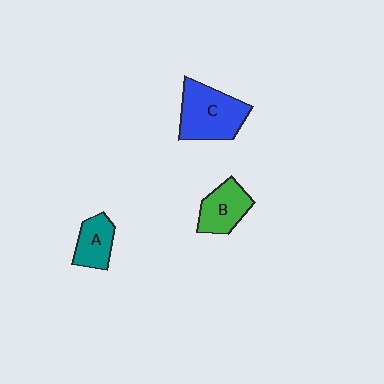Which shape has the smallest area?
Shape A (teal).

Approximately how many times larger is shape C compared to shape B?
Approximately 1.5 times.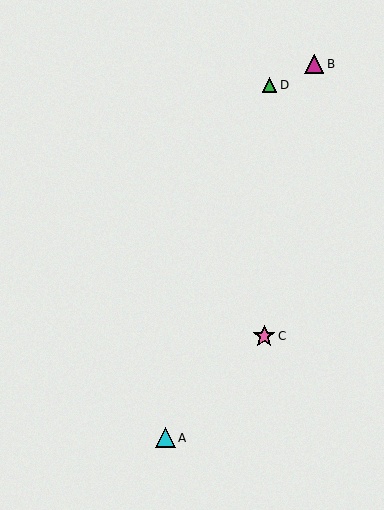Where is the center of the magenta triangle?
The center of the magenta triangle is at (314, 64).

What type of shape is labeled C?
Shape C is a pink star.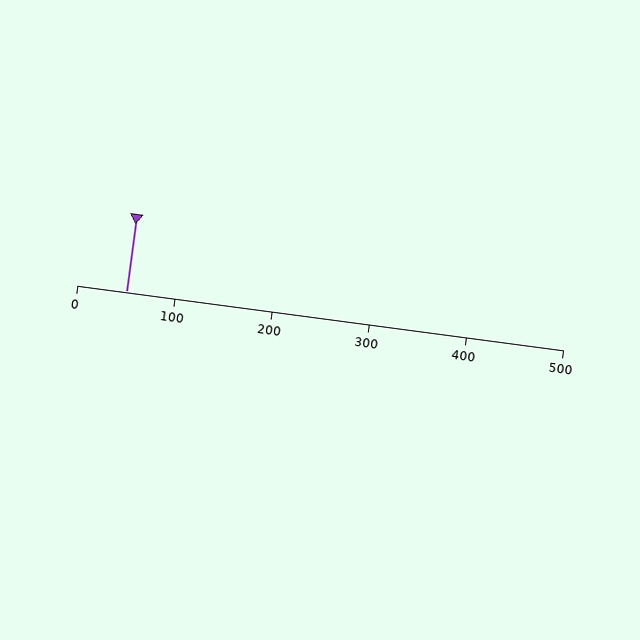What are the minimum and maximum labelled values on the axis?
The axis runs from 0 to 500.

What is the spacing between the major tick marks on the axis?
The major ticks are spaced 100 apart.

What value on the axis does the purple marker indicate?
The marker indicates approximately 50.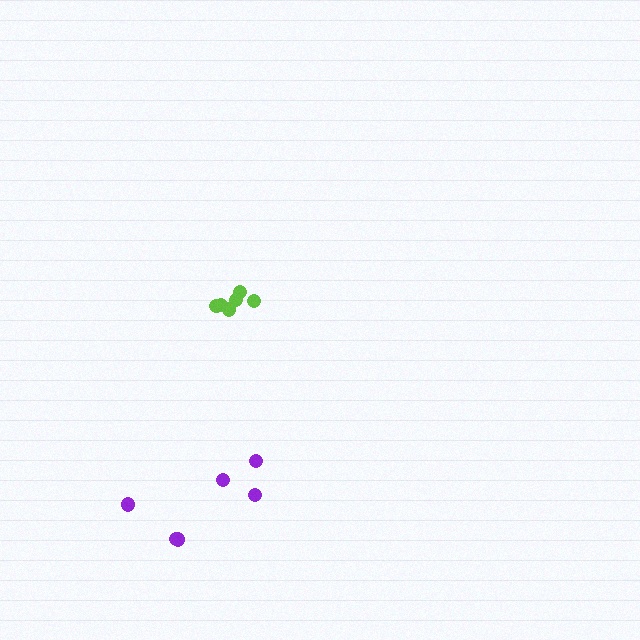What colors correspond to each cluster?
The clusters are colored: purple, lime.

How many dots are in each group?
Group 1: 6 dots, Group 2: 6 dots (12 total).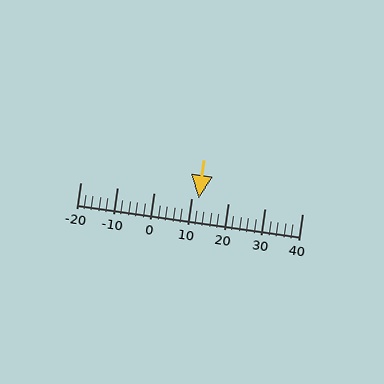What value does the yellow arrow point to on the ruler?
The yellow arrow points to approximately 12.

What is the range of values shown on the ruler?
The ruler shows values from -20 to 40.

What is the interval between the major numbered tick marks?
The major tick marks are spaced 10 units apart.